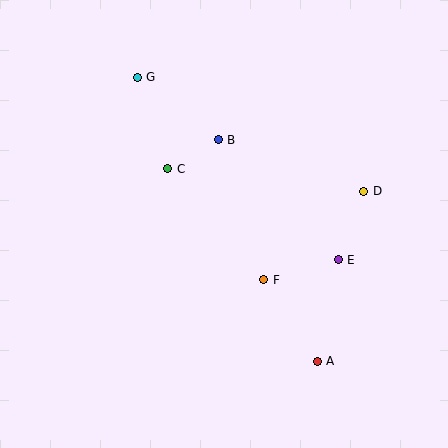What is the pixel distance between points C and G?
The distance between C and G is 96 pixels.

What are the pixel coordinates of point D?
Point D is at (364, 191).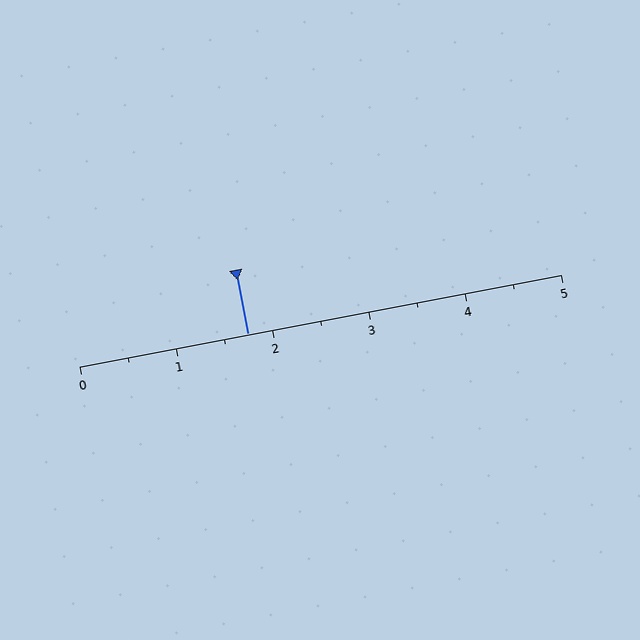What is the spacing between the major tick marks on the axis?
The major ticks are spaced 1 apart.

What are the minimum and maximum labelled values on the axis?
The axis runs from 0 to 5.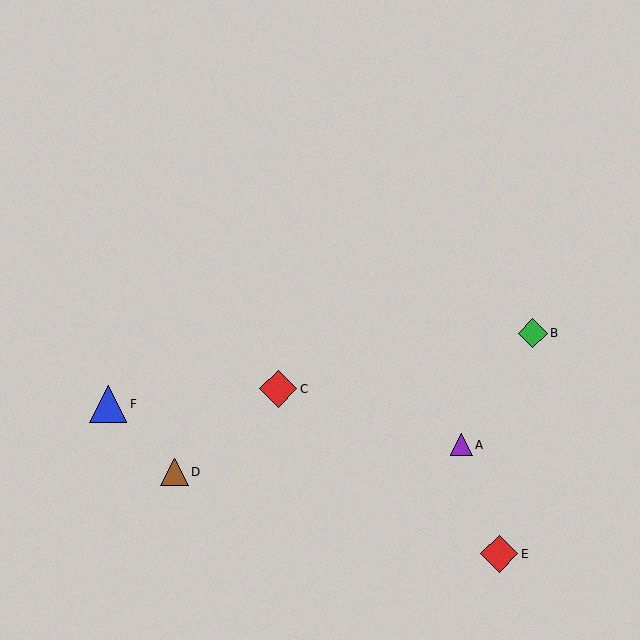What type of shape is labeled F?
Shape F is a blue triangle.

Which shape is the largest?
The red diamond (labeled C) is the largest.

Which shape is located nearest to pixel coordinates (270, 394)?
The red diamond (labeled C) at (278, 389) is nearest to that location.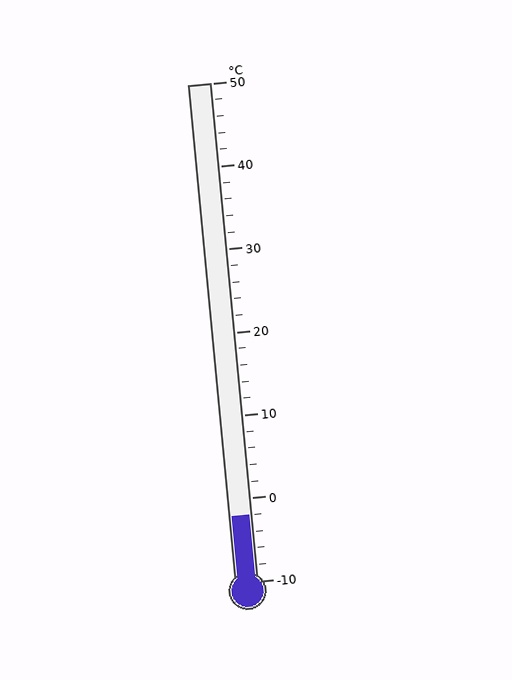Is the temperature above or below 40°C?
The temperature is below 40°C.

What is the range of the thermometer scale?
The thermometer scale ranges from -10°C to 50°C.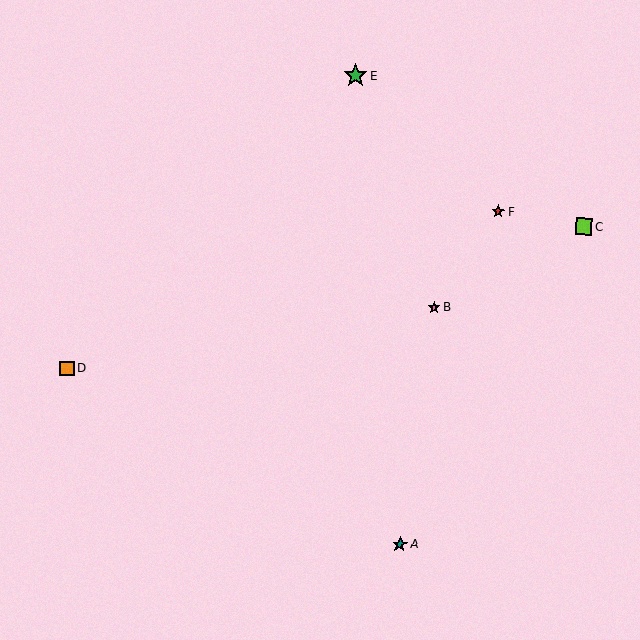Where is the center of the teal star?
The center of the teal star is at (400, 545).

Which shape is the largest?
The green star (labeled E) is the largest.